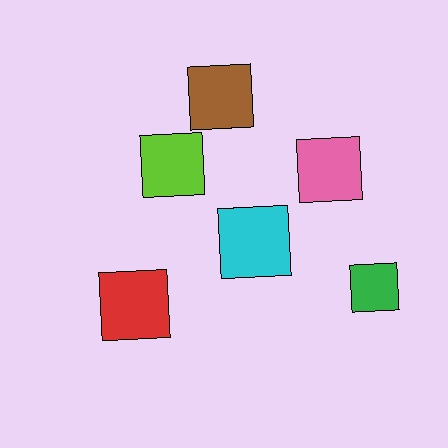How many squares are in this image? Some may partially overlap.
There are 6 squares.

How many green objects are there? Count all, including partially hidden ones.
There is 1 green object.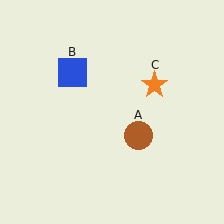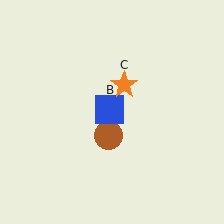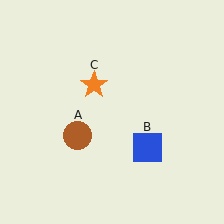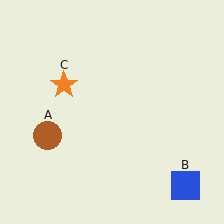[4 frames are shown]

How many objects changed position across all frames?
3 objects changed position: brown circle (object A), blue square (object B), orange star (object C).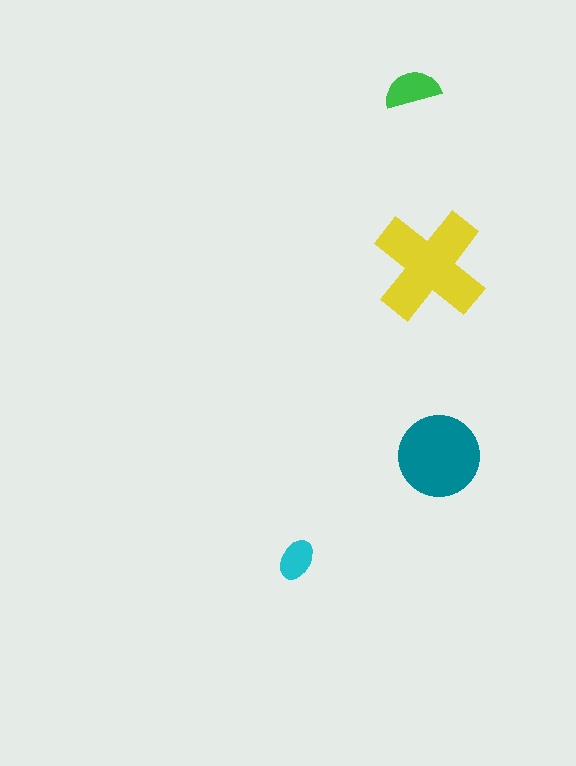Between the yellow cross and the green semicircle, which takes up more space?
The yellow cross.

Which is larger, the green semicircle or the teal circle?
The teal circle.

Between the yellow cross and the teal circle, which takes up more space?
The yellow cross.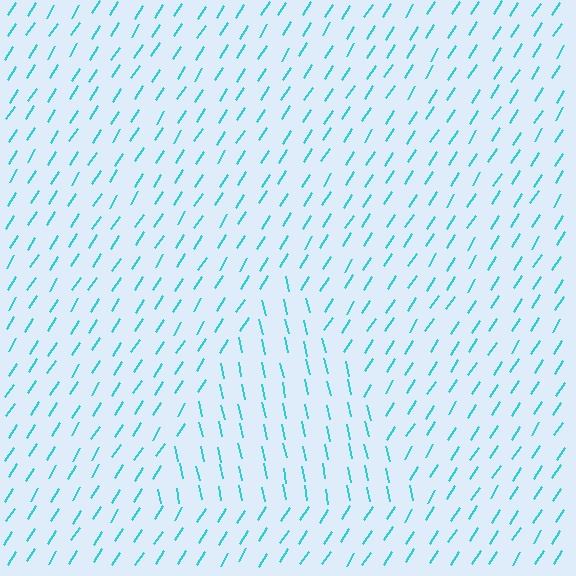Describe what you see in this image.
The image is filled with small cyan line segments. A triangle region in the image has lines oriented differently from the surrounding lines, creating a visible texture boundary.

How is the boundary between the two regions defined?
The boundary is defined purely by a change in line orientation (approximately 45 degrees difference). All lines are the same color and thickness.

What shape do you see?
I see a triangle.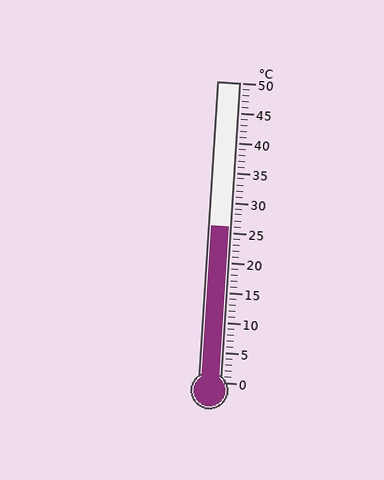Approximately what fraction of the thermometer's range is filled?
The thermometer is filled to approximately 50% of its range.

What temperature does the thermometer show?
The thermometer shows approximately 26°C.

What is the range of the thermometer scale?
The thermometer scale ranges from 0°C to 50°C.